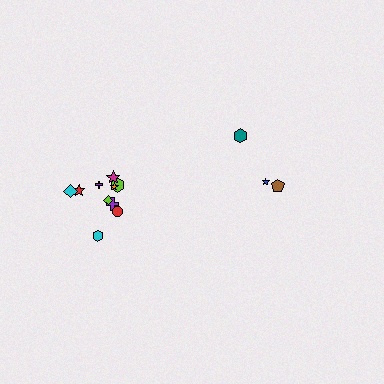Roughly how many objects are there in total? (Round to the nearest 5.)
Roughly 15 objects in total.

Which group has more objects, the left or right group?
The left group.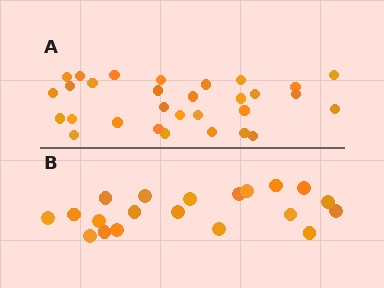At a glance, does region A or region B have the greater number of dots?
Region A (the top region) has more dots.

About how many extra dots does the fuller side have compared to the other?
Region A has roughly 10 or so more dots than region B.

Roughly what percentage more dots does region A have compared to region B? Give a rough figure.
About 50% more.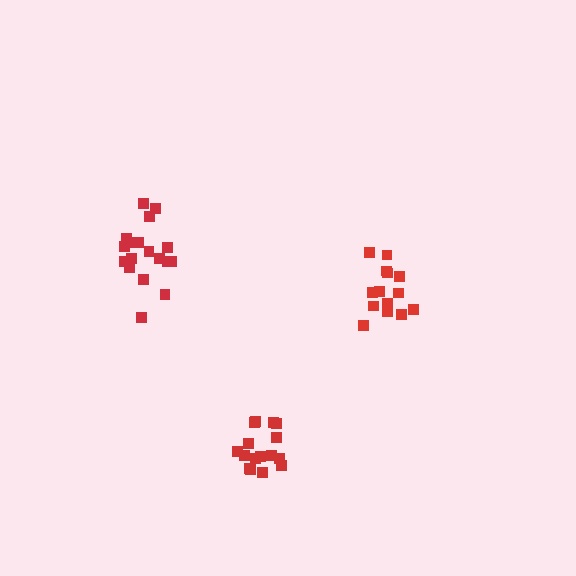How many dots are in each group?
Group 1: 14 dots, Group 2: 18 dots, Group 3: 17 dots (49 total).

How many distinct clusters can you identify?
There are 3 distinct clusters.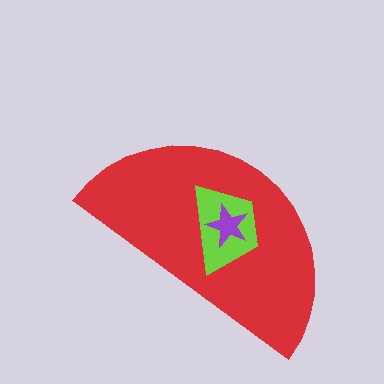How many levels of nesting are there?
3.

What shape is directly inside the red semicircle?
The lime trapezoid.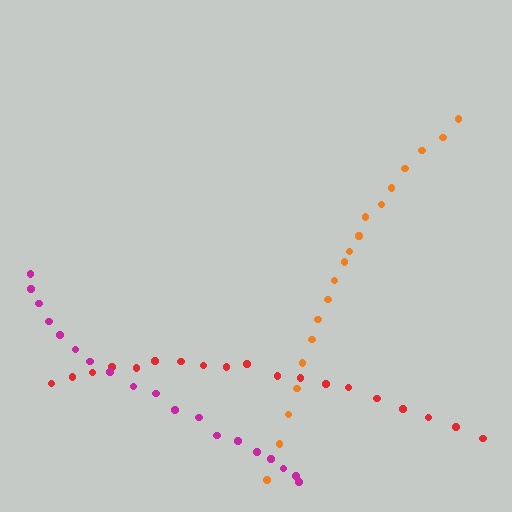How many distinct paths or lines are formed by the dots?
There are 3 distinct paths.